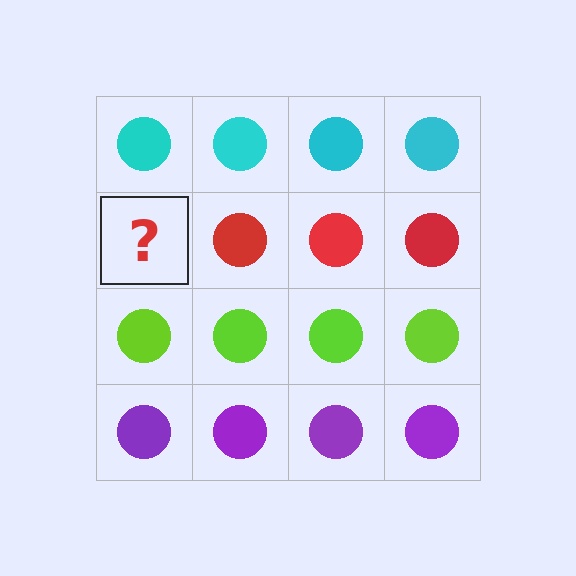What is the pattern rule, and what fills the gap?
The rule is that each row has a consistent color. The gap should be filled with a red circle.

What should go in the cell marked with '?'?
The missing cell should contain a red circle.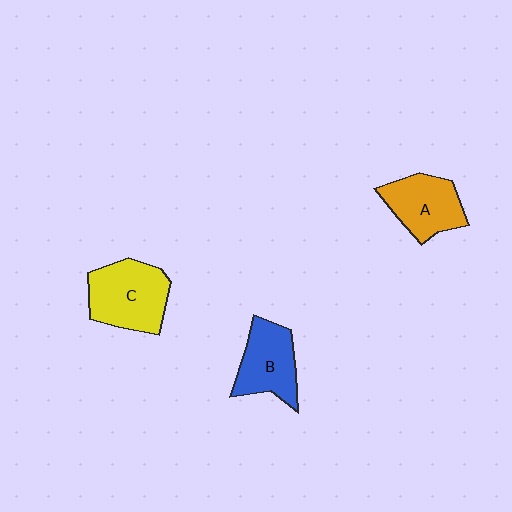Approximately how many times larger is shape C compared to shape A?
Approximately 1.2 times.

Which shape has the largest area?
Shape C (yellow).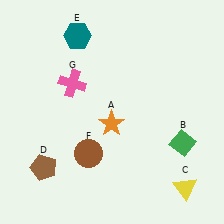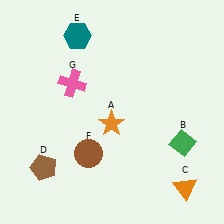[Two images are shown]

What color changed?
The triangle (C) changed from yellow in Image 1 to orange in Image 2.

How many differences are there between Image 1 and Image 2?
There is 1 difference between the two images.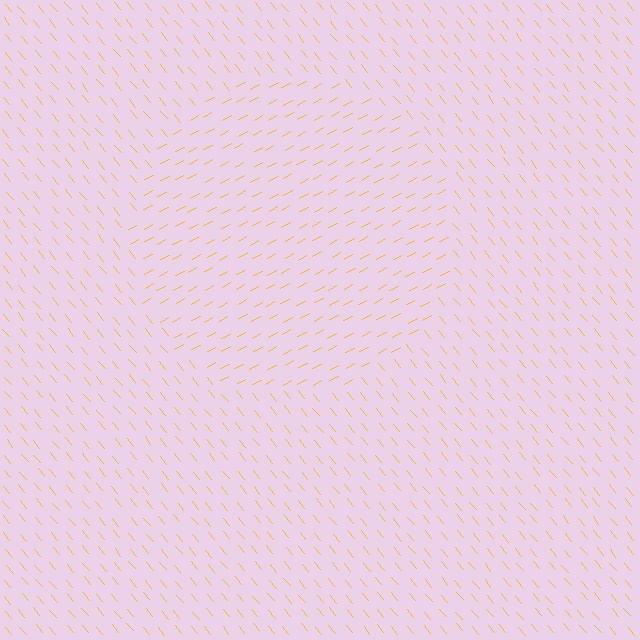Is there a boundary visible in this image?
Yes, there is a texture boundary formed by a change in line orientation.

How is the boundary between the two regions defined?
The boundary is defined purely by a change in line orientation (approximately 79 degrees difference). All lines are the same color and thickness.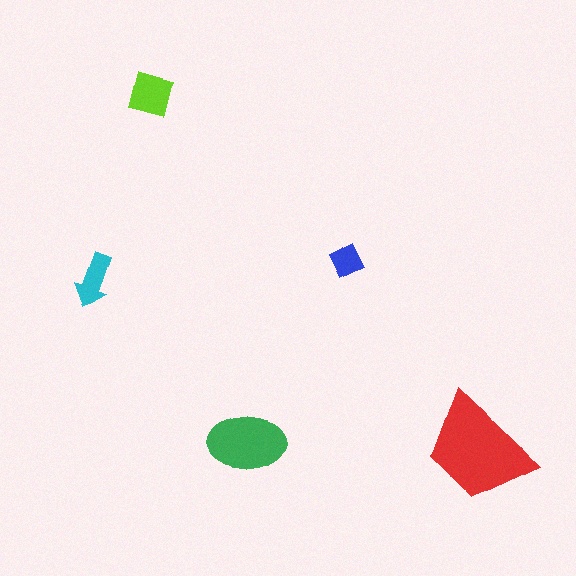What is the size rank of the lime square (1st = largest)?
3rd.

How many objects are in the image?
There are 5 objects in the image.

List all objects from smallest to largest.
The blue square, the cyan arrow, the lime square, the green ellipse, the red trapezoid.